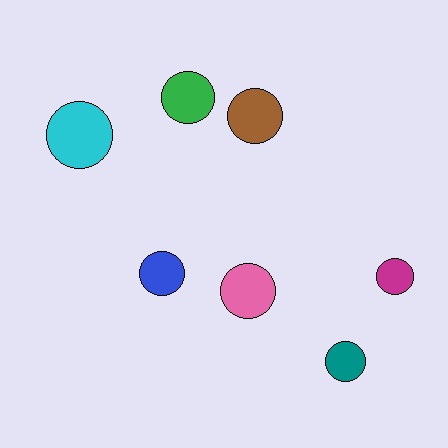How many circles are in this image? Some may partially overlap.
There are 7 circles.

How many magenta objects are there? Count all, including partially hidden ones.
There is 1 magenta object.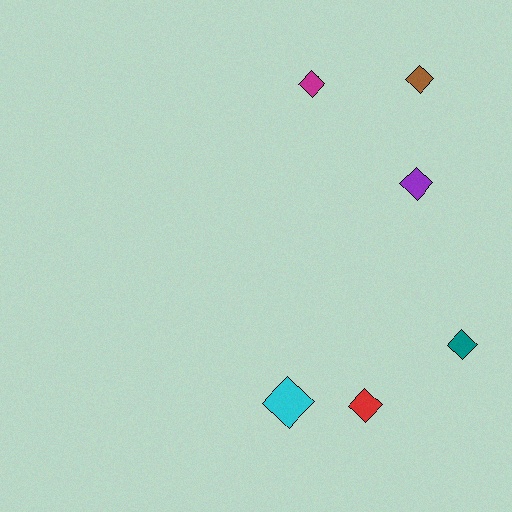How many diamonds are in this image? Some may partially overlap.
There are 6 diamonds.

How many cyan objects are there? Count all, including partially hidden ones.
There is 1 cyan object.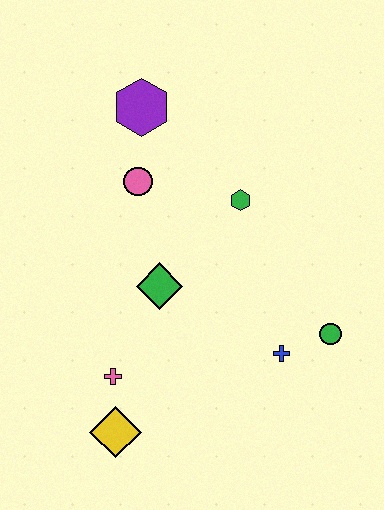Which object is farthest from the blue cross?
The purple hexagon is farthest from the blue cross.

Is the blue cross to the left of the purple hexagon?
No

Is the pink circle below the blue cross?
No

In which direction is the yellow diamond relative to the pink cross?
The yellow diamond is below the pink cross.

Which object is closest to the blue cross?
The green circle is closest to the blue cross.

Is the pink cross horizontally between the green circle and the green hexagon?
No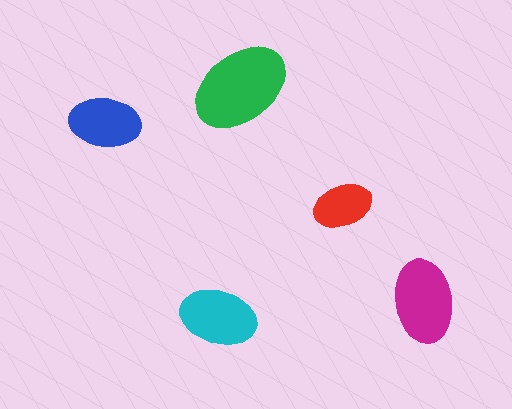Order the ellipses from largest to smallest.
the green one, the magenta one, the cyan one, the blue one, the red one.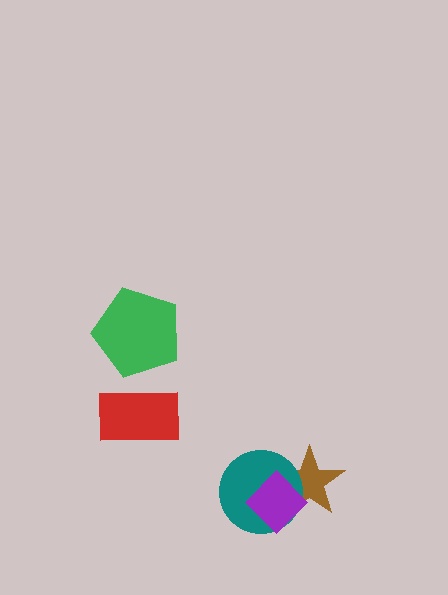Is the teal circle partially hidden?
Yes, it is partially covered by another shape.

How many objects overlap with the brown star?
2 objects overlap with the brown star.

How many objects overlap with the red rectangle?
0 objects overlap with the red rectangle.